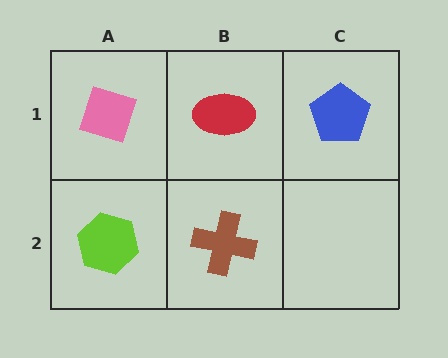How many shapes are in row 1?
3 shapes.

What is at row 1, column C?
A blue pentagon.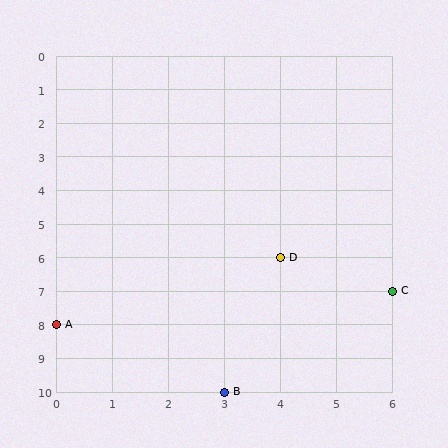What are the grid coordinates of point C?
Point C is at grid coordinates (6, 7).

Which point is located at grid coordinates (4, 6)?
Point D is at (4, 6).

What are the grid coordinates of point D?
Point D is at grid coordinates (4, 6).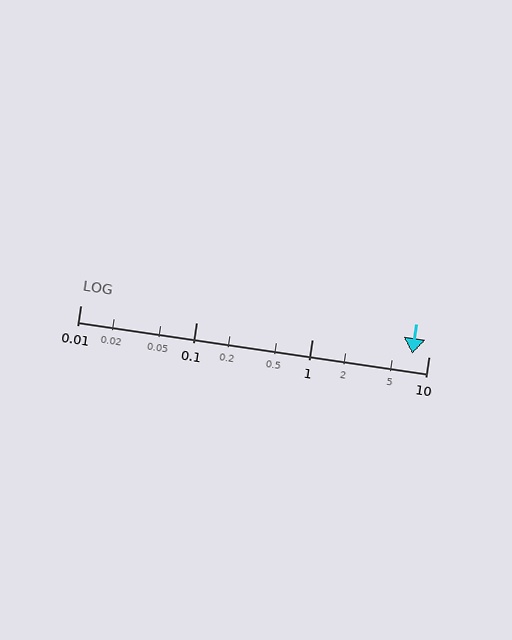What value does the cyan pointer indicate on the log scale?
The pointer indicates approximately 7.2.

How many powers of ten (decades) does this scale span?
The scale spans 3 decades, from 0.01 to 10.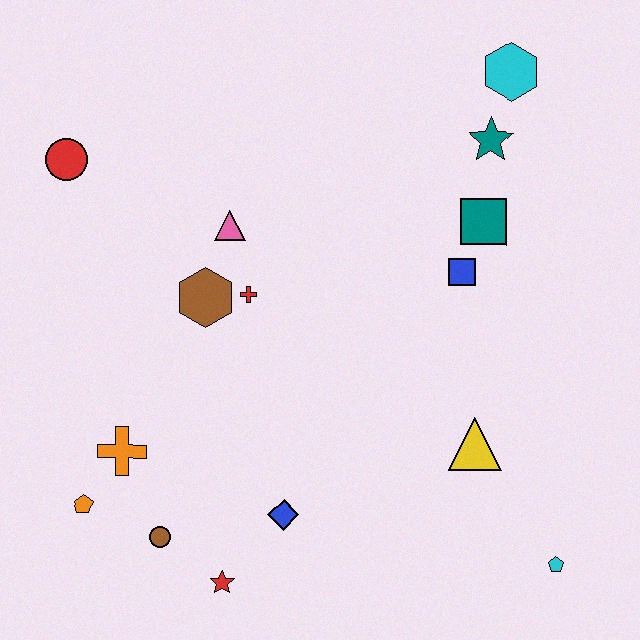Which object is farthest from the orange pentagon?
The cyan hexagon is farthest from the orange pentagon.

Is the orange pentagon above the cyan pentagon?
Yes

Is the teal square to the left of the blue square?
No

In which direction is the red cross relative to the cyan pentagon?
The red cross is to the left of the cyan pentagon.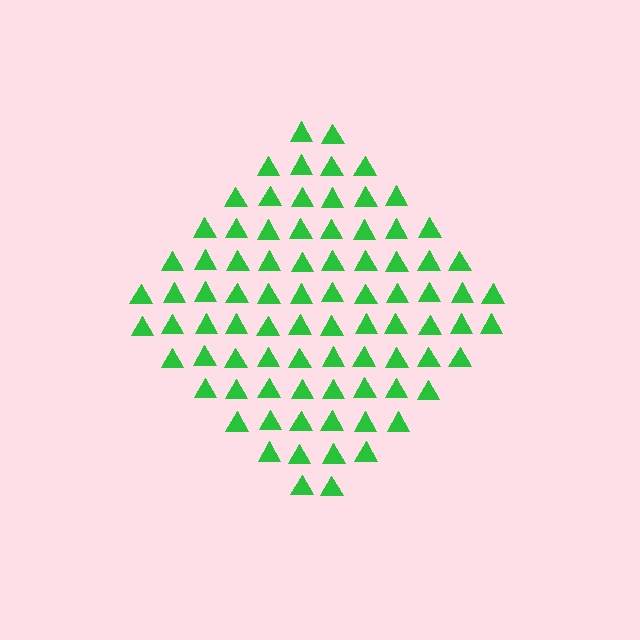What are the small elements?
The small elements are triangles.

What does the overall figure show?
The overall figure shows a diamond.